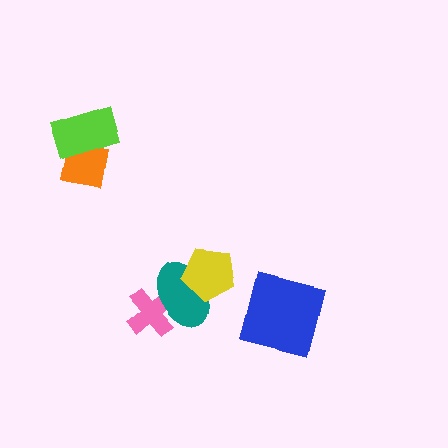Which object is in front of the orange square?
The lime rectangle is in front of the orange square.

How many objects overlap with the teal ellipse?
2 objects overlap with the teal ellipse.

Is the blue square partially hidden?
No, no other shape covers it.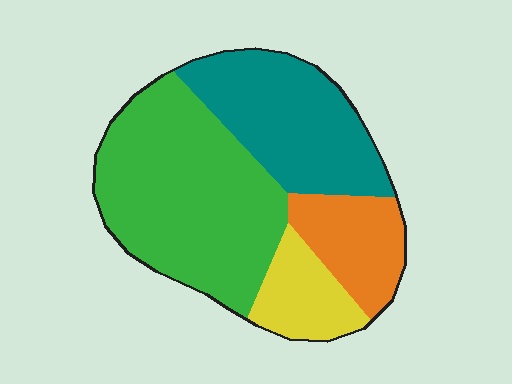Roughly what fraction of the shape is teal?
Teal takes up about one quarter (1/4) of the shape.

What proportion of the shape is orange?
Orange takes up about one sixth (1/6) of the shape.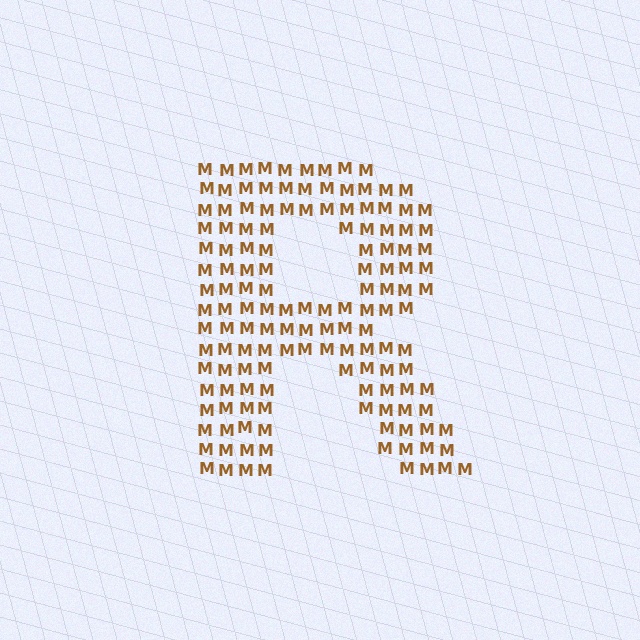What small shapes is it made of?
It is made of small letter M's.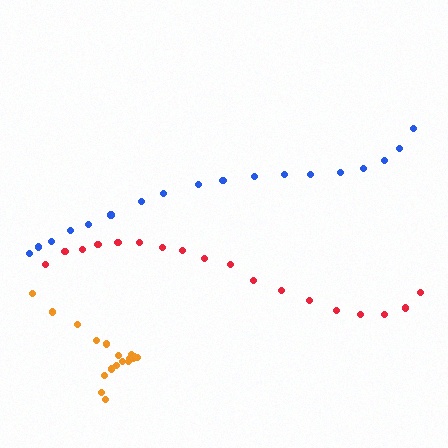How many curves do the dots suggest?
There are 3 distinct paths.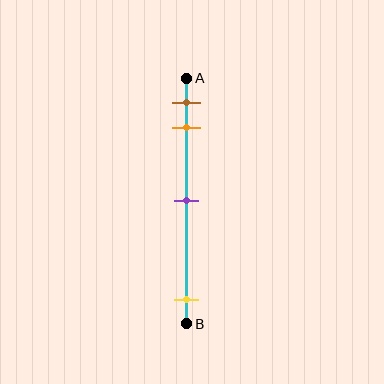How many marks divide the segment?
There are 4 marks dividing the segment.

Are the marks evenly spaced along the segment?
No, the marks are not evenly spaced.